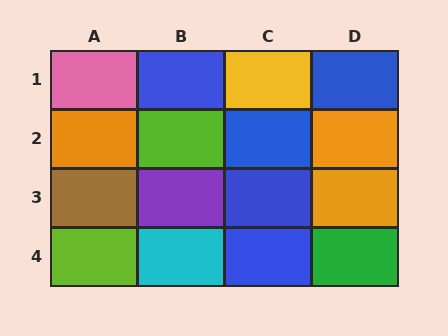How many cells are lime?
2 cells are lime.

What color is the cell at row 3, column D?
Orange.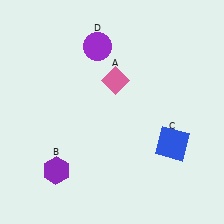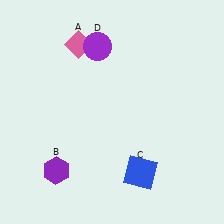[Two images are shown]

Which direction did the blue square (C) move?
The blue square (C) moved left.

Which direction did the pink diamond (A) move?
The pink diamond (A) moved left.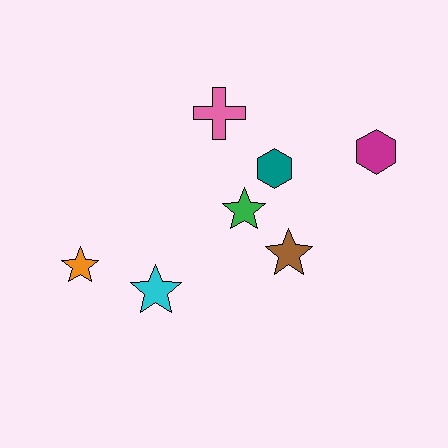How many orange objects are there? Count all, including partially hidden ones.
There is 1 orange object.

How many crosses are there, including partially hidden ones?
There is 1 cross.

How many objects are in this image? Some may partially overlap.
There are 7 objects.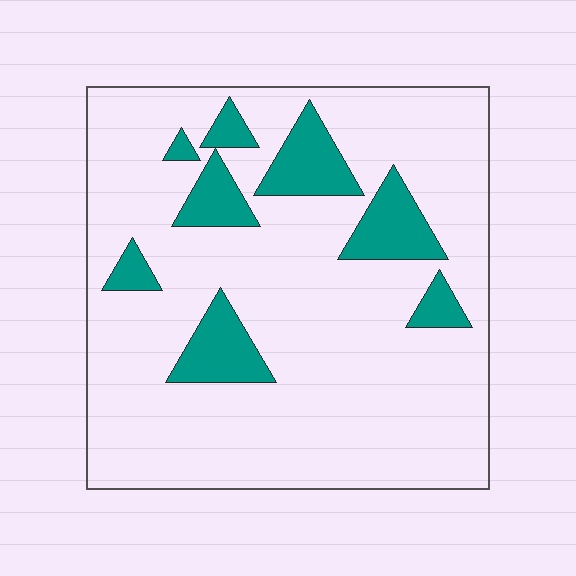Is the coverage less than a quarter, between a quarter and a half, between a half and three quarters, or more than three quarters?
Less than a quarter.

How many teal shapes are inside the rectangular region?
8.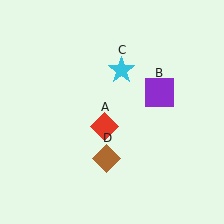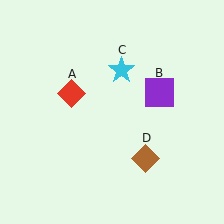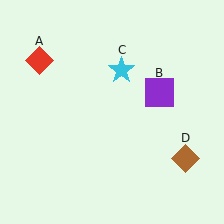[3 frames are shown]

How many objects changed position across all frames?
2 objects changed position: red diamond (object A), brown diamond (object D).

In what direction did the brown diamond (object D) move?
The brown diamond (object D) moved right.